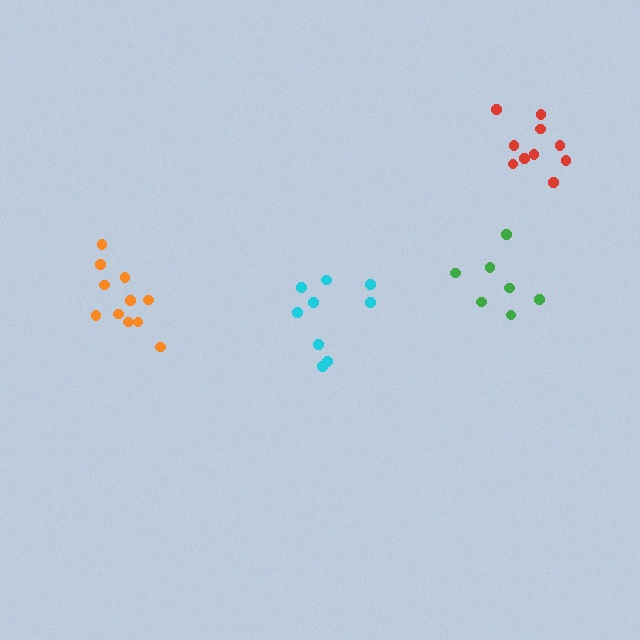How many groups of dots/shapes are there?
There are 4 groups.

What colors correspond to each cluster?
The clusters are colored: red, cyan, green, orange.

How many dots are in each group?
Group 1: 10 dots, Group 2: 9 dots, Group 3: 7 dots, Group 4: 11 dots (37 total).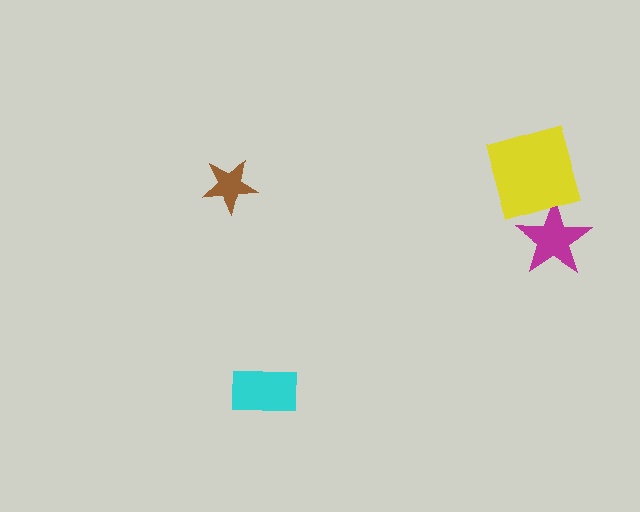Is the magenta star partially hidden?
Yes, it is partially covered by another shape.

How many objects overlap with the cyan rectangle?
0 objects overlap with the cyan rectangle.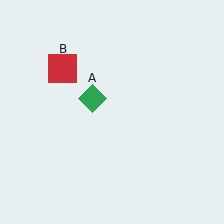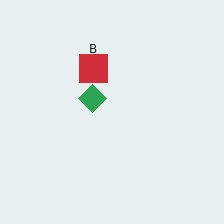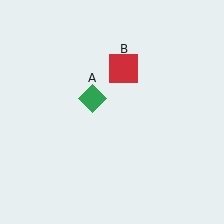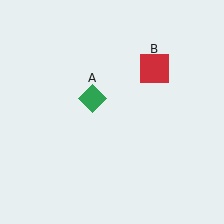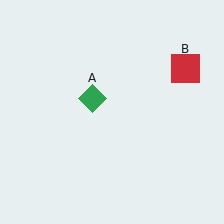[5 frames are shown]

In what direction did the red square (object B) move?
The red square (object B) moved right.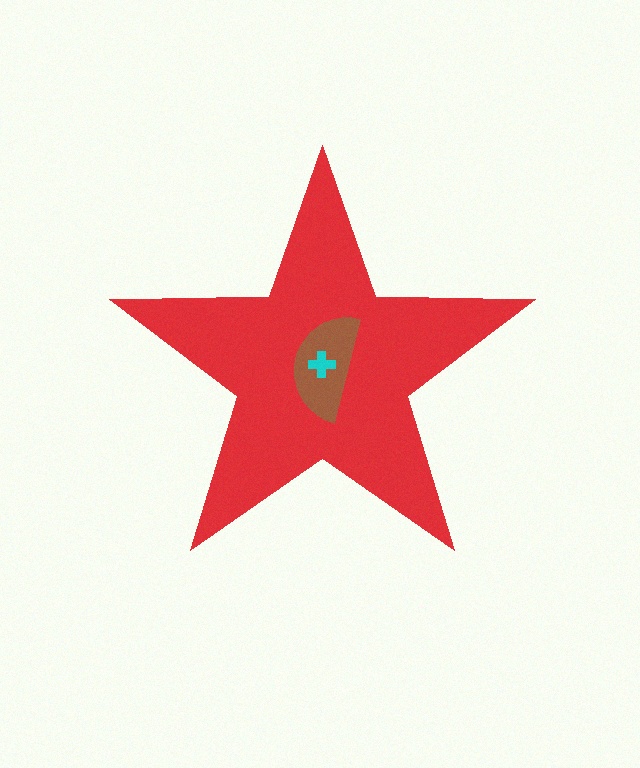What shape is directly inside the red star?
The brown semicircle.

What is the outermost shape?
The red star.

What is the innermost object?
The cyan cross.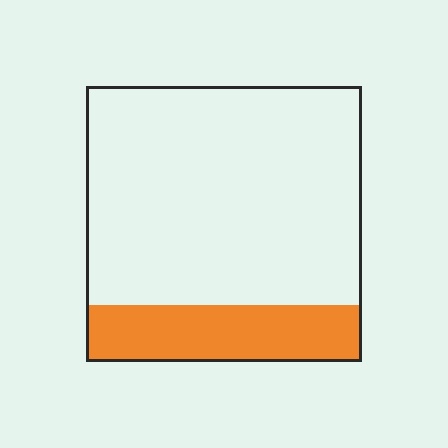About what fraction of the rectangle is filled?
About one fifth (1/5).